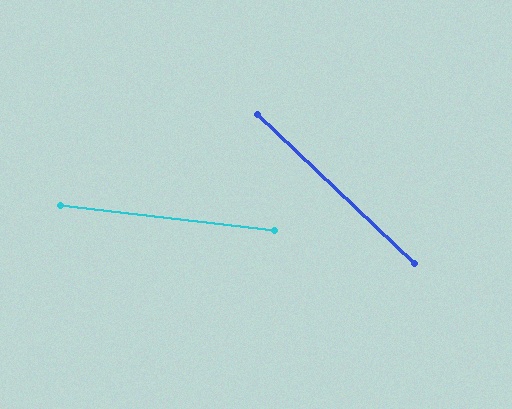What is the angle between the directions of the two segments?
Approximately 37 degrees.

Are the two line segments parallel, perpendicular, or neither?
Neither parallel nor perpendicular — they differ by about 37°.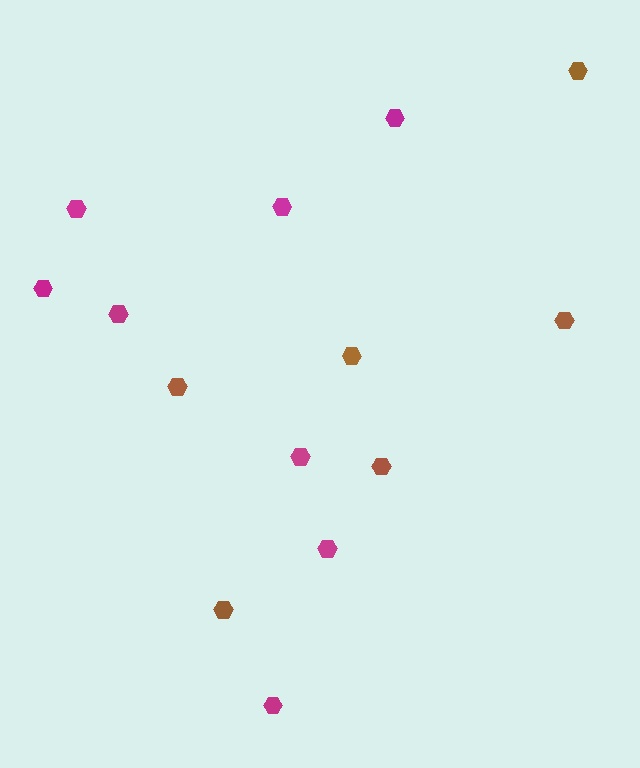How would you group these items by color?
There are 2 groups: one group of brown hexagons (6) and one group of magenta hexagons (8).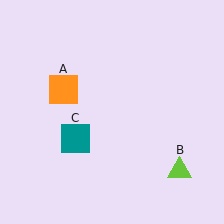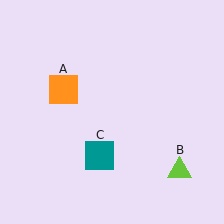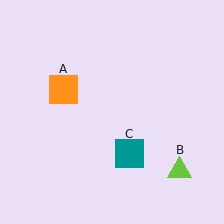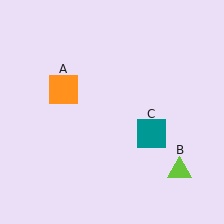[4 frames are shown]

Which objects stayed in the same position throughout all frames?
Orange square (object A) and lime triangle (object B) remained stationary.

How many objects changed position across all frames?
1 object changed position: teal square (object C).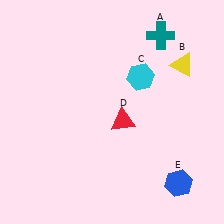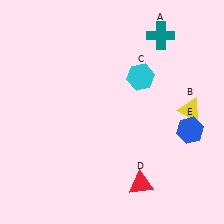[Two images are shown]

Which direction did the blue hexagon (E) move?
The blue hexagon (E) moved up.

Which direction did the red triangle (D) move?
The red triangle (D) moved down.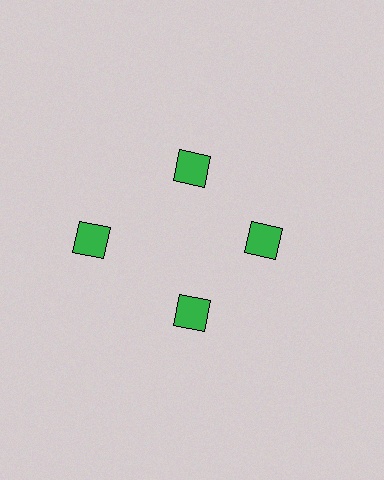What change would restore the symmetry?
The symmetry would be restored by moving it inward, back onto the ring so that all 4 diamonds sit at equal angles and equal distance from the center.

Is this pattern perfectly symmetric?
No. The 4 green diamonds are arranged in a ring, but one element near the 9 o'clock position is pushed outward from the center, breaking the 4-fold rotational symmetry.